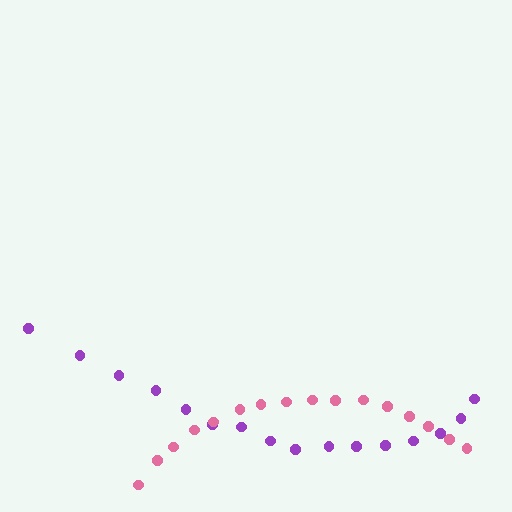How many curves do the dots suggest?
There are 2 distinct paths.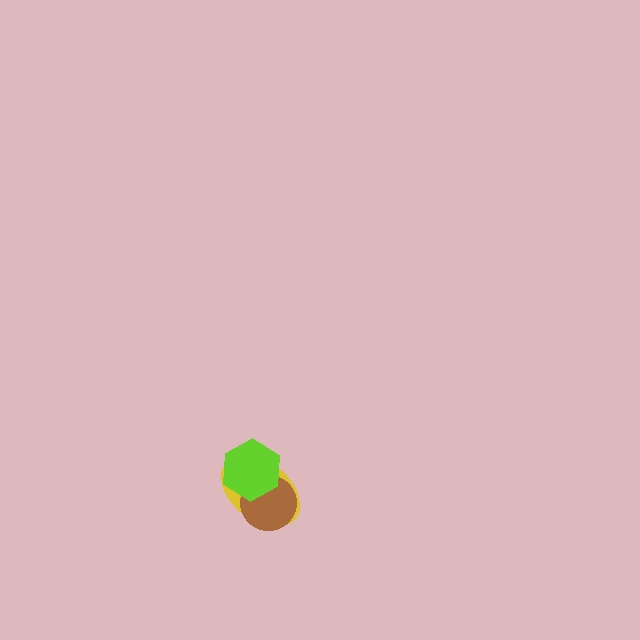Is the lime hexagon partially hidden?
No, no other shape covers it.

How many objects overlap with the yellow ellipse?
2 objects overlap with the yellow ellipse.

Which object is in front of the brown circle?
The lime hexagon is in front of the brown circle.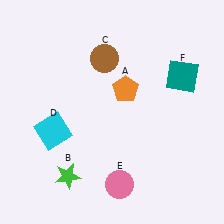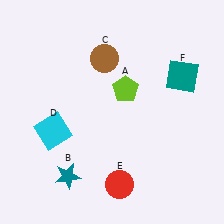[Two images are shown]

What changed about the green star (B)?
In Image 1, B is green. In Image 2, it changed to teal.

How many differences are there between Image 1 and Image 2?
There are 3 differences between the two images.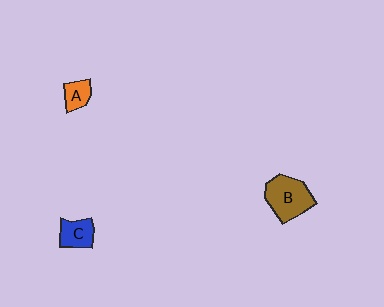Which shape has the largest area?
Shape B (brown).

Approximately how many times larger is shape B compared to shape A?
Approximately 2.3 times.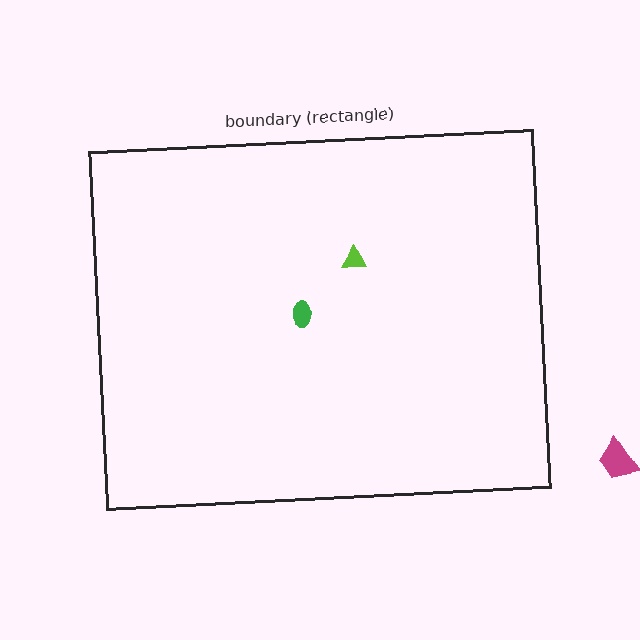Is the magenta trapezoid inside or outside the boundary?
Outside.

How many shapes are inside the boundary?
2 inside, 1 outside.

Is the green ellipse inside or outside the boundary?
Inside.